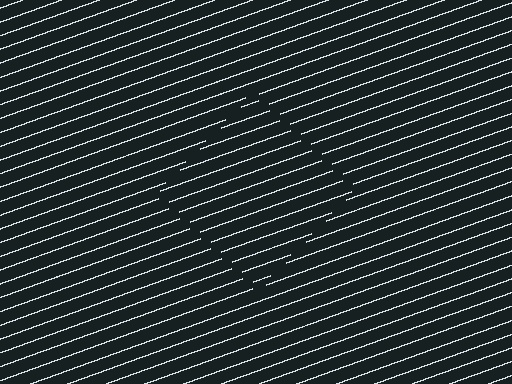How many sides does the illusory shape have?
4 sides — the line-ends trace a square.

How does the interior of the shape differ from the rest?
The interior of the shape contains the same grating, shifted by half a period — the contour is defined by the phase discontinuity where line-ends from the inner and outer gratings abut.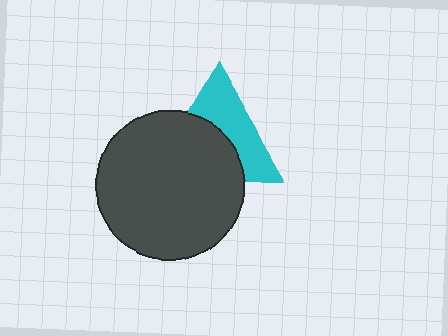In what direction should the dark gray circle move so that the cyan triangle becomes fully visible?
The dark gray circle should move down. That is the shortest direction to clear the overlap and leave the cyan triangle fully visible.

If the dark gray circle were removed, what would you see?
You would see the complete cyan triangle.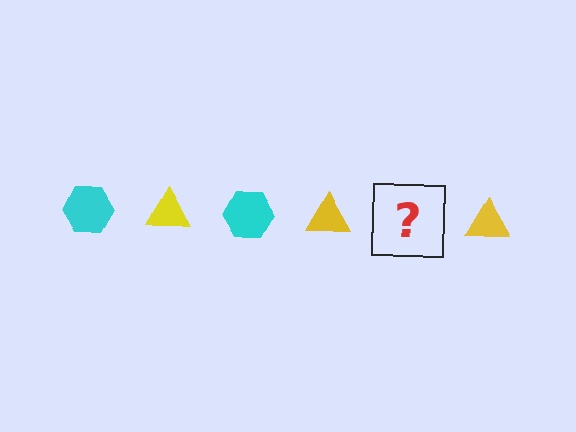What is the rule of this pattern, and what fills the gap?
The rule is that the pattern alternates between cyan hexagon and yellow triangle. The gap should be filled with a cyan hexagon.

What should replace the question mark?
The question mark should be replaced with a cyan hexagon.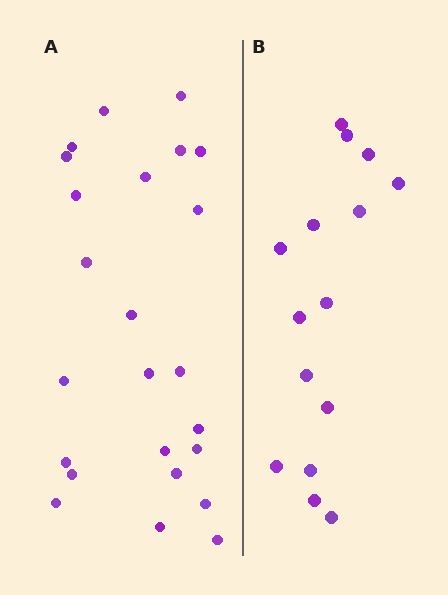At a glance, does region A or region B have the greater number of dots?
Region A (the left region) has more dots.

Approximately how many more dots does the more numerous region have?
Region A has roughly 8 or so more dots than region B.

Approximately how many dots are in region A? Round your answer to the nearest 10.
About 20 dots. (The exact count is 24, which rounds to 20.)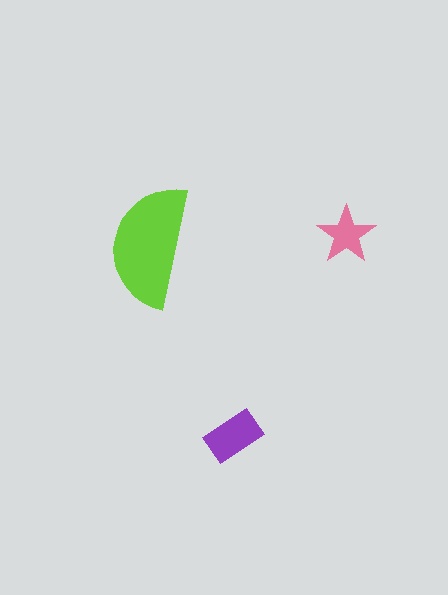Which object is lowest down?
The purple rectangle is bottommost.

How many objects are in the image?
There are 3 objects in the image.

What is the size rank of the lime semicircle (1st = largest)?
1st.